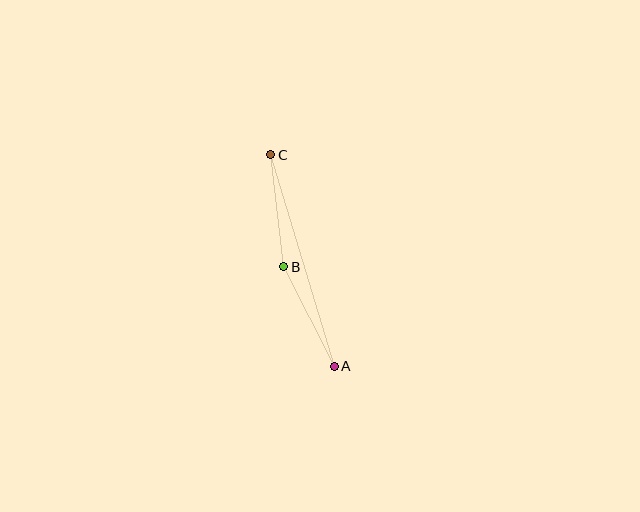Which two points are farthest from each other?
Points A and C are farthest from each other.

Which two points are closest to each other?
Points A and B are closest to each other.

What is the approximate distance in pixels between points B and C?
The distance between B and C is approximately 113 pixels.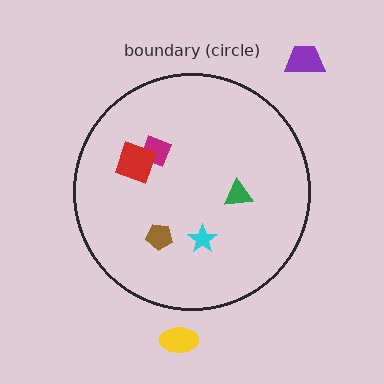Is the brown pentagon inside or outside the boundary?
Inside.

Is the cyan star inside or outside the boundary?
Inside.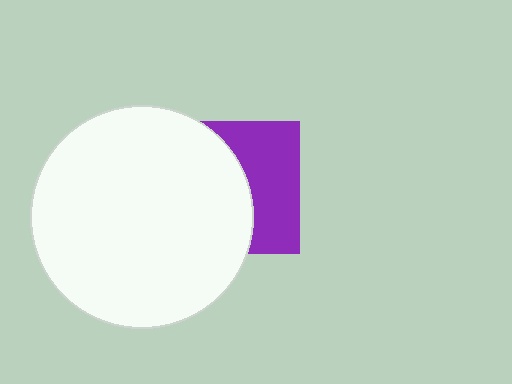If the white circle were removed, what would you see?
You would see the complete purple square.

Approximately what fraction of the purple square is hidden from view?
Roughly 56% of the purple square is hidden behind the white circle.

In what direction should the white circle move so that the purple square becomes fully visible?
The white circle should move left. That is the shortest direction to clear the overlap and leave the purple square fully visible.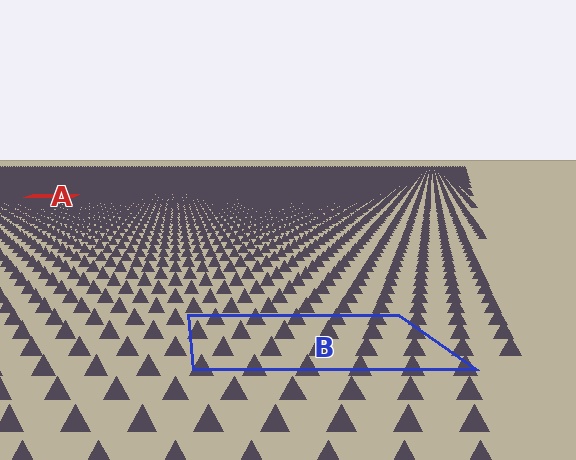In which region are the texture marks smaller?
The texture marks are smaller in region A, because it is farther away.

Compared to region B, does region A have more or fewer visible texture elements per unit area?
Region A has more texture elements per unit area — they are packed more densely because it is farther away.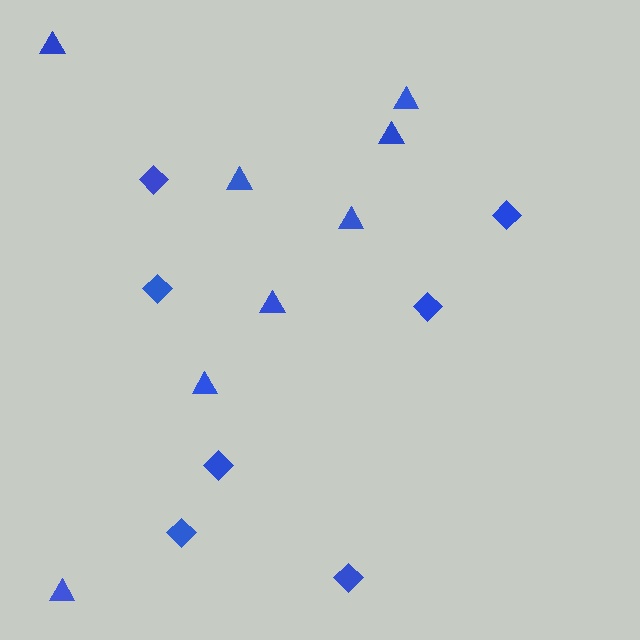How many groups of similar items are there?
There are 2 groups: one group of triangles (8) and one group of diamonds (7).